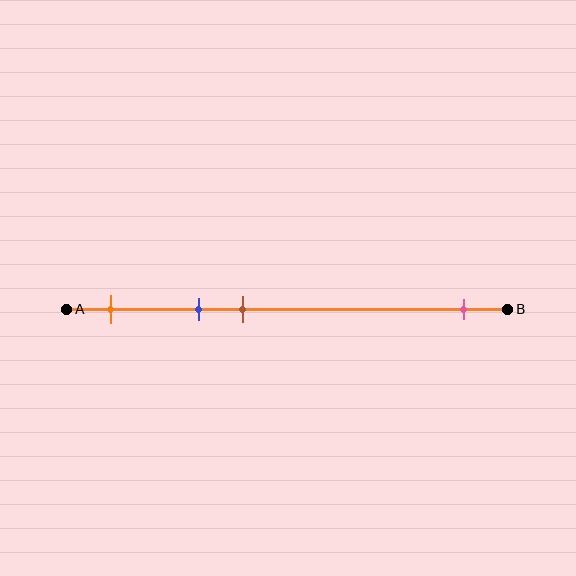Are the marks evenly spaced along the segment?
No, the marks are not evenly spaced.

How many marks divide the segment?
There are 4 marks dividing the segment.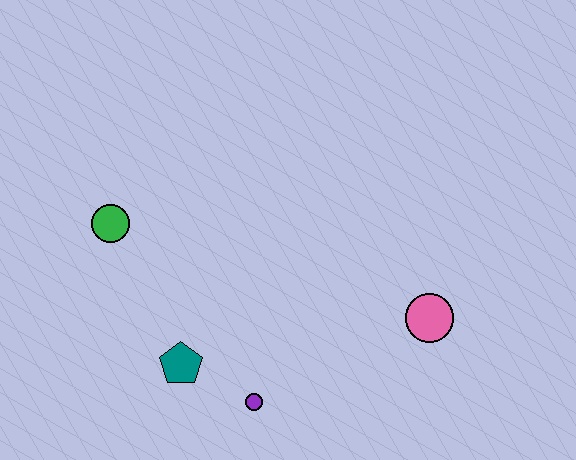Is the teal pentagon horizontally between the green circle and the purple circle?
Yes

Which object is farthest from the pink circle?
The green circle is farthest from the pink circle.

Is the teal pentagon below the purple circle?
No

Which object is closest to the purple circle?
The teal pentagon is closest to the purple circle.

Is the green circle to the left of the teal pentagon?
Yes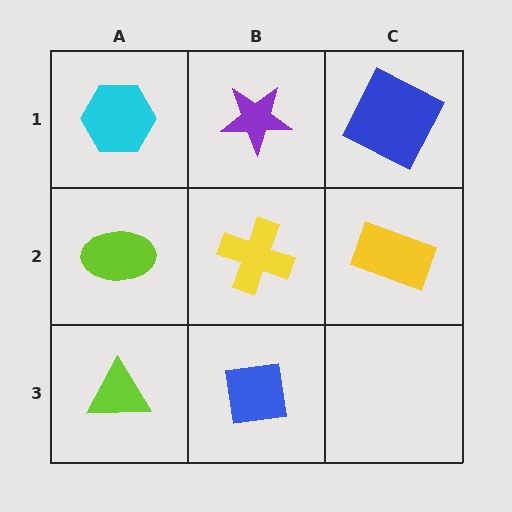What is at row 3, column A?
A lime triangle.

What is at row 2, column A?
A lime ellipse.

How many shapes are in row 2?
3 shapes.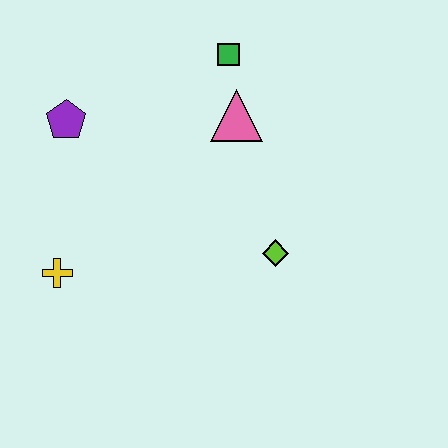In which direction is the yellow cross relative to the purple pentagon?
The yellow cross is below the purple pentagon.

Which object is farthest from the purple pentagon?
The lime diamond is farthest from the purple pentagon.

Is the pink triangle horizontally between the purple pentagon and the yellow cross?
No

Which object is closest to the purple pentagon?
The yellow cross is closest to the purple pentagon.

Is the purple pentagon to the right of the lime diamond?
No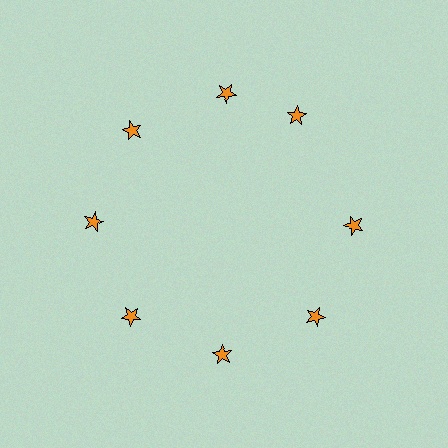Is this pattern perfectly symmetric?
No. The 8 orange stars are arranged in a ring, but one element near the 2 o'clock position is rotated out of alignment along the ring, breaking the 8-fold rotational symmetry.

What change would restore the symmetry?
The symmetry would be restored by rotating it back into even spacing with its neighbors so that all 8 stars sit at equal angles and equal distance from the center.